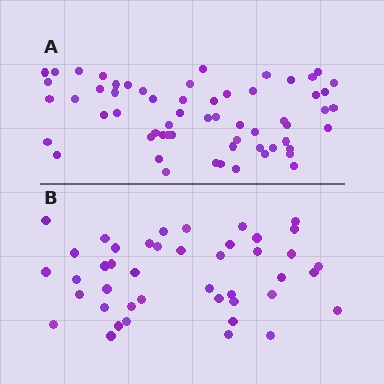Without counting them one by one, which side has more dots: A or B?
Region A (the top region) has more dots.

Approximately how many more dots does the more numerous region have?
Region A has approximately 15 more dots than region B.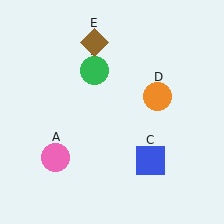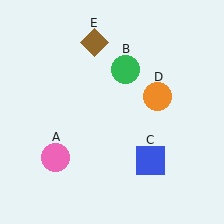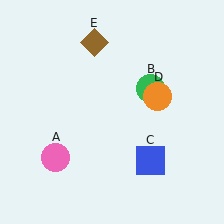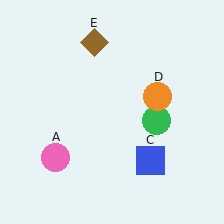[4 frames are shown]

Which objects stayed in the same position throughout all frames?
Pink circle (object A) and blue square (object C) and orange circle (object D) and brown diamond (object E) remained stationary.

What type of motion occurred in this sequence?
The green circle (object B) rotated clockwise around the center of the scene.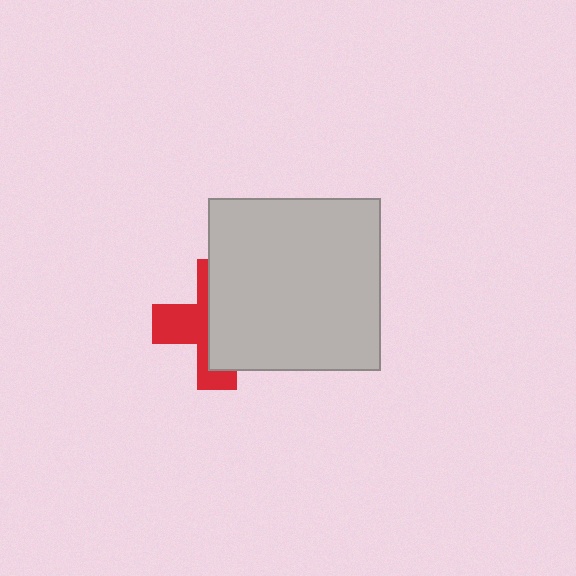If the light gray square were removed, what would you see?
You would see the complete red cross.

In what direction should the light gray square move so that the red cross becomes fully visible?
The light gray square should move right. That is the shortest direction to clear the overlap and leave the red cross fully visible.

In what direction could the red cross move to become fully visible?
The red cross could move left. That would shift it out from behind the light gray square entirely.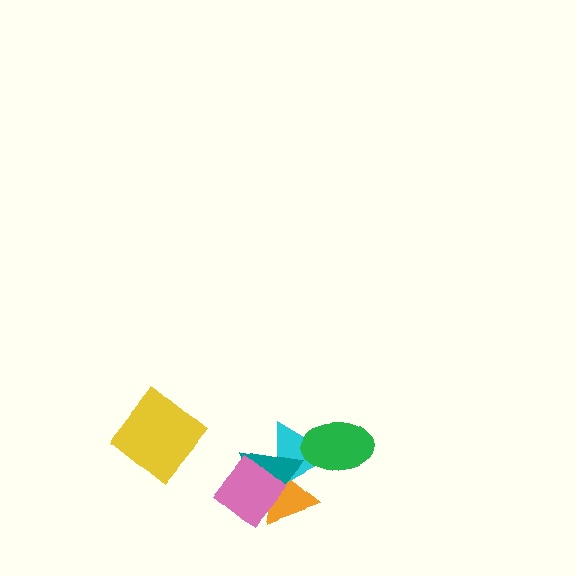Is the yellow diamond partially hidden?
No, no other shape covers it.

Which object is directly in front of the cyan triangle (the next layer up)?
The teal triangle is directly in front of the cyan triangle.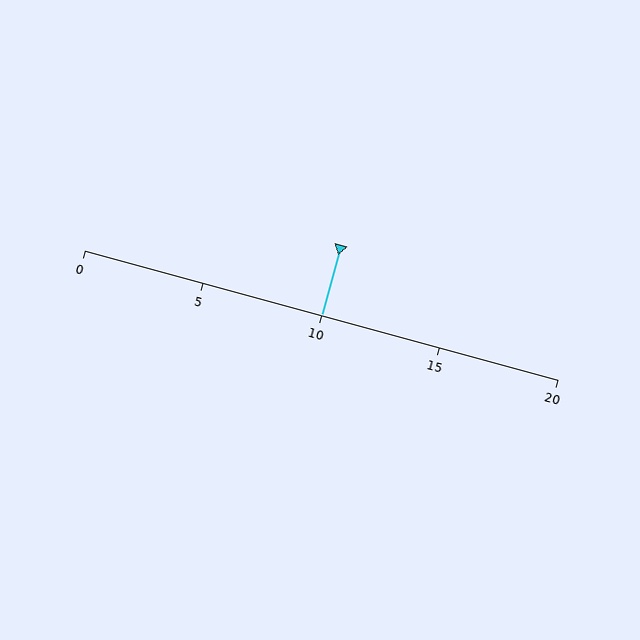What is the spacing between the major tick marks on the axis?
The major ticks are spaced 5 apart.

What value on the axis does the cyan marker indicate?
The marker indicates approximately 10.